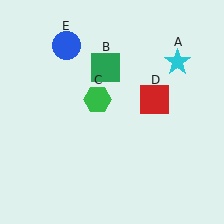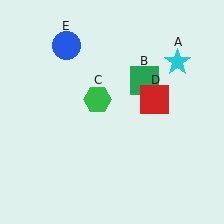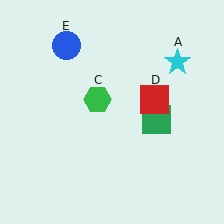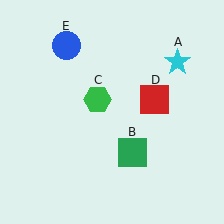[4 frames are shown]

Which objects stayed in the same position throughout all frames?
Cyan star (object A) and green hexagon (object C) and red square (object D) and blue circle (object E) remained stationary.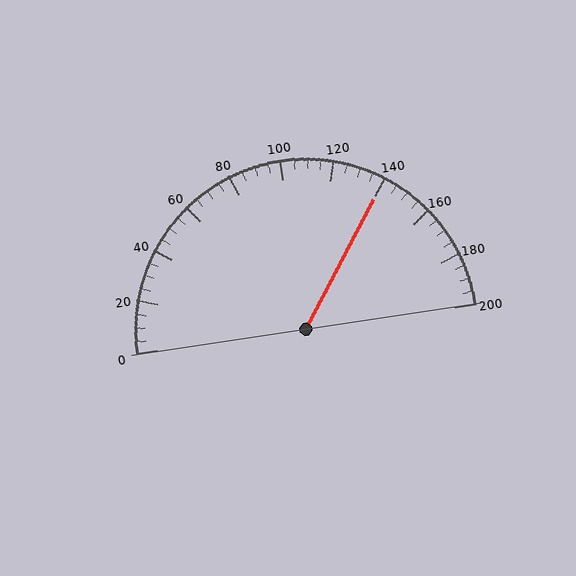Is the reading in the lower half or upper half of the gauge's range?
The reading is in the upper half of the range (0 to 200).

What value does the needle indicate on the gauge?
The needle indicates approximately 140.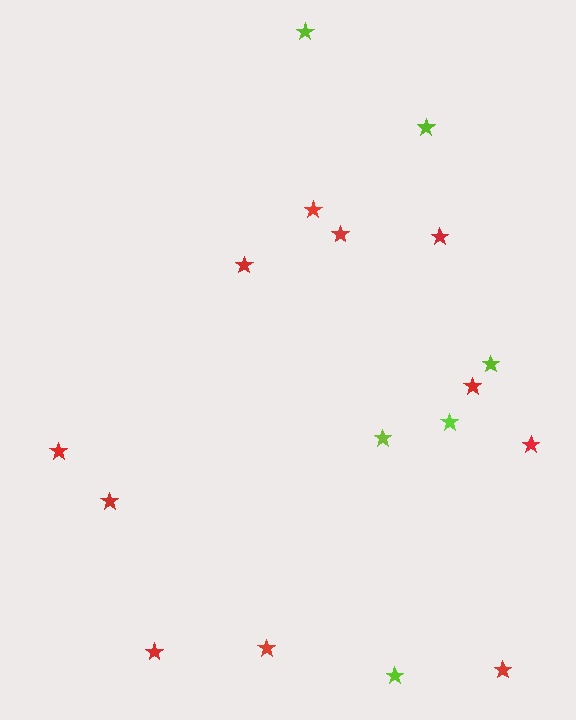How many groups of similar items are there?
There are 2 groups: one group of red stars (11) and one group of lime stars (6).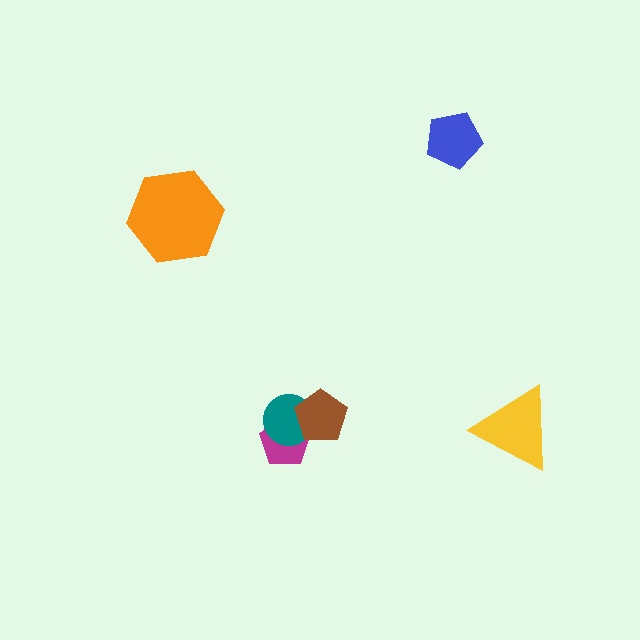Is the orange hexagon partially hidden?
No, no other shape covers it.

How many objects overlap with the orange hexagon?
0 objects overlap with the orange hexagon.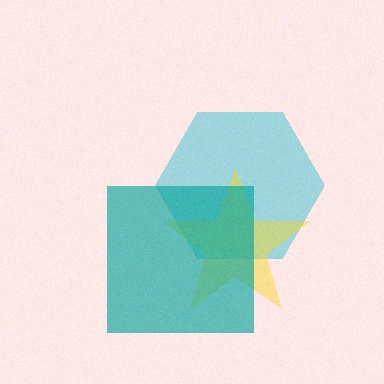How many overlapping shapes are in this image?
There are 3 overlapping shapes in the image.